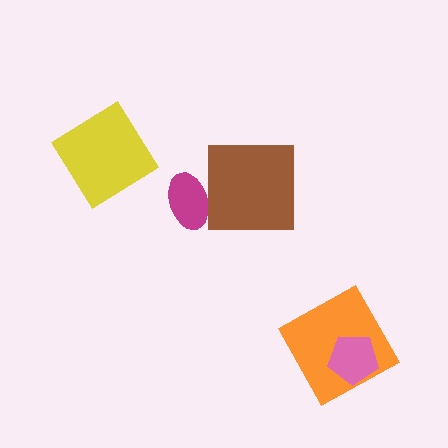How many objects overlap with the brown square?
1 object overlaps with the brown square.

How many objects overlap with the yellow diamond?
0 objects overlap with the yellow diamond.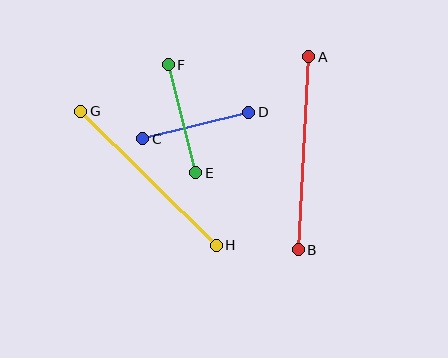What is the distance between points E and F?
The distance is approximately 111 pixels.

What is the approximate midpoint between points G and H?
The midpoint is at approximately (148, 178) pixels.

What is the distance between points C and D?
The distance is approximately 109 pixels.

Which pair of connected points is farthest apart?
Points A and B are farthest apart.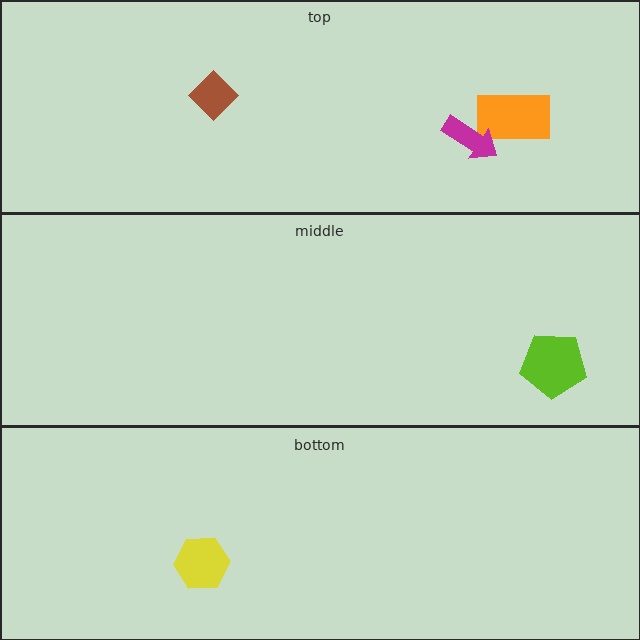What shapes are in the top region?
The orange rectangle, the magenta arrow, the brown diamond.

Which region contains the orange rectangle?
The top region.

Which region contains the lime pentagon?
The middle region.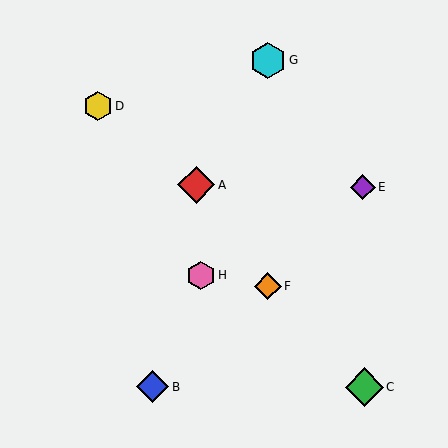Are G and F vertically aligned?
Yes, both are at x≈268.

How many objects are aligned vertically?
2 objects (F, G) are aligned vertically.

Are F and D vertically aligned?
No, F is at x≈268 and D is at x≈98.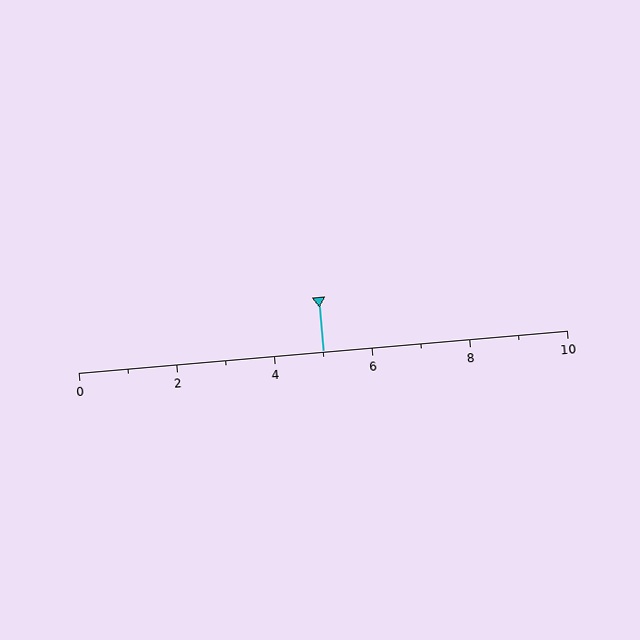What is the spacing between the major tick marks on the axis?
The major ticks are spaced 2 apart.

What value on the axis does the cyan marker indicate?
The marker indicates approximately 5.